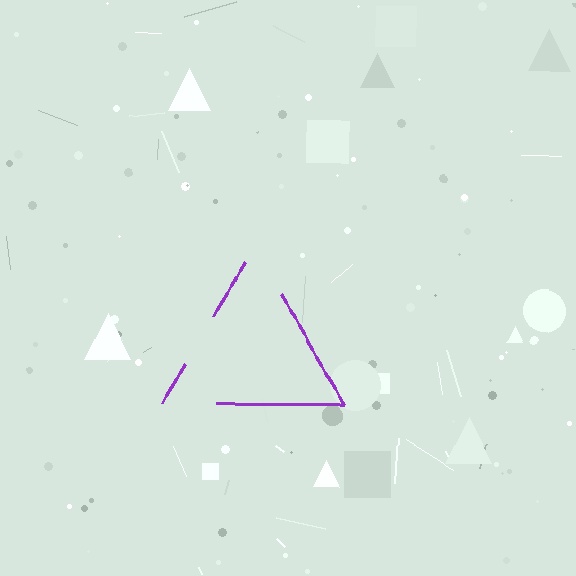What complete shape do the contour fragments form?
The contour fragments form a triangle.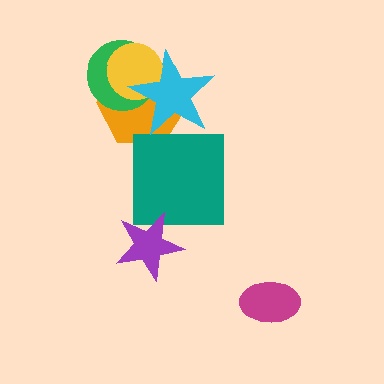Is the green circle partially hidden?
Yes, it is partially covered by another shape.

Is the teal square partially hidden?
Yes, it is partially covered by another shape.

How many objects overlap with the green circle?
3 objects overlap with the green circle.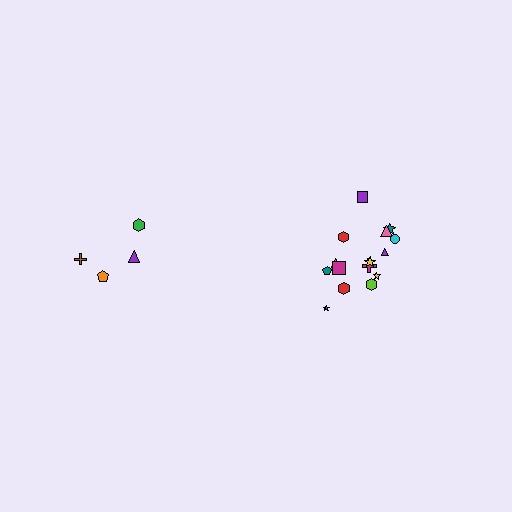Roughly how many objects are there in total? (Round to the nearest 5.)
Roughly 20 objects in total.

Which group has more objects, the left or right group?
The right group.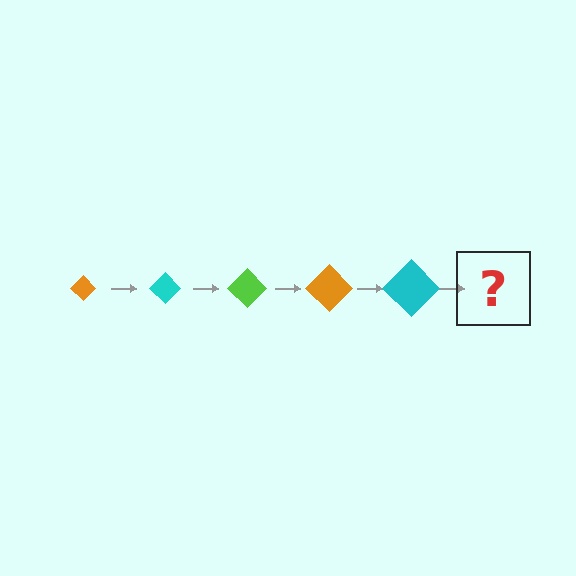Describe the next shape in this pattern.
It should be a lime diamond, larger than the previous one.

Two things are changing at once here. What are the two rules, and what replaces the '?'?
The two rules are that the diamond grows larger each step and the color cycles through orange, cyan, and lime. The '?' should be a lime diamond, larger than the previous one.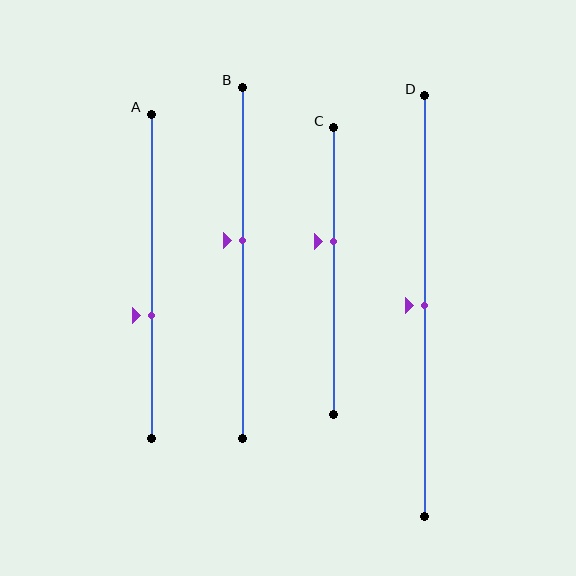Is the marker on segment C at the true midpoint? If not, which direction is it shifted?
No, the marker on segment C is shifted upward by about 10% of the segment length.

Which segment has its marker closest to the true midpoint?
Segment D has its marker closest to the true midpoint.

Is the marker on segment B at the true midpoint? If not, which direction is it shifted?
No, the marker on segment B is shifted upward by about 6% of the segment length.